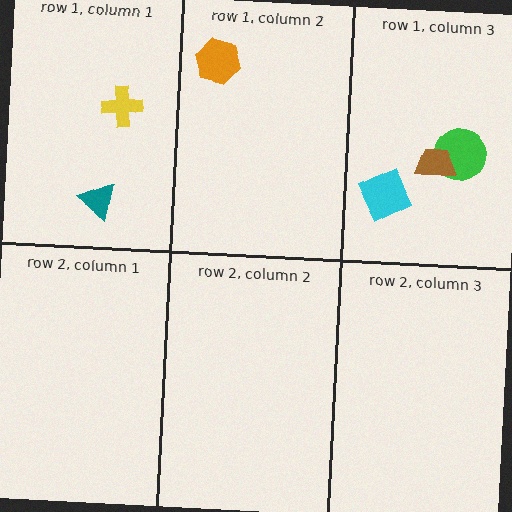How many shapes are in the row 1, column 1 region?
2.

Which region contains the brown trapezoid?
The row 1, column 3 region.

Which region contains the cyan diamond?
The row 1, column 3 region.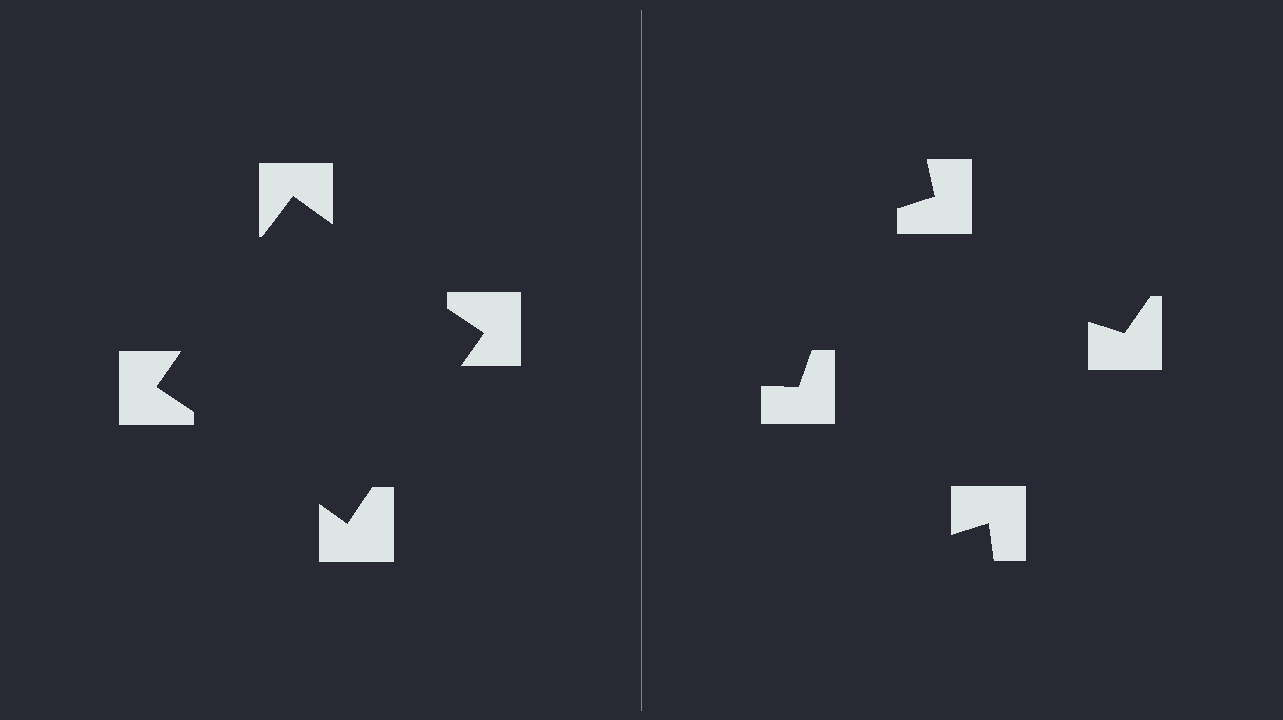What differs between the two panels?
The notched squares are positioned identically on both sides; only the wedge orientations differ. On the left they align to a square; on the right they are misaligned.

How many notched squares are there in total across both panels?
8 — 4 on each side.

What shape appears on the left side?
An illusory square.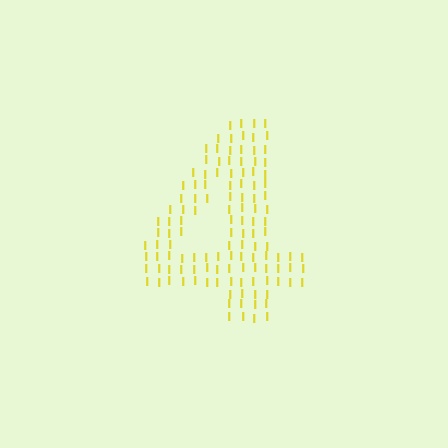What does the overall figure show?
The overall figure shows the digit 4.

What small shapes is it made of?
It is made of small letter I's.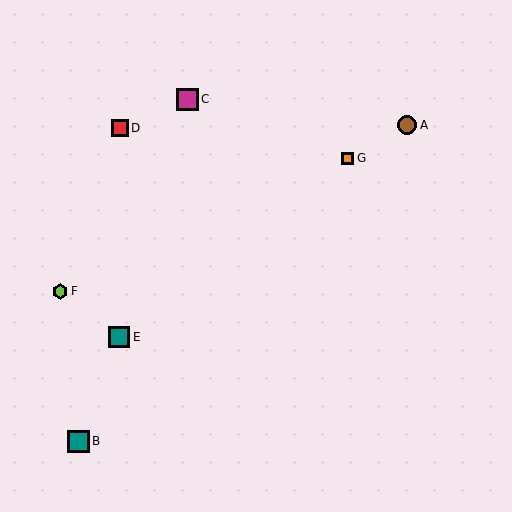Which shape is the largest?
The magenta square (labeled C) is the largest.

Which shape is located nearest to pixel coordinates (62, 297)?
The lime hexagon (labeled F) at (60, 291) is nearest to that location.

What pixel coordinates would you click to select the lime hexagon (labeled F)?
Click at (60, 291) to select the lime hexagon F.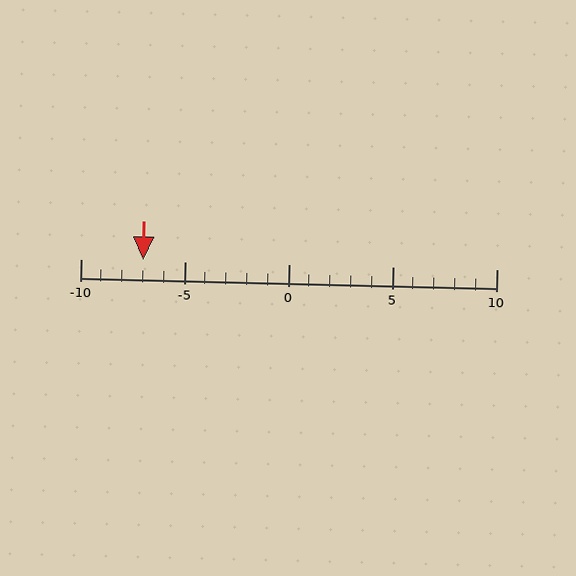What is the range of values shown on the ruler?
The ruler shows values from -10 to 10.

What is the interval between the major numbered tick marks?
The major tick marks are spaced 5 units apart.